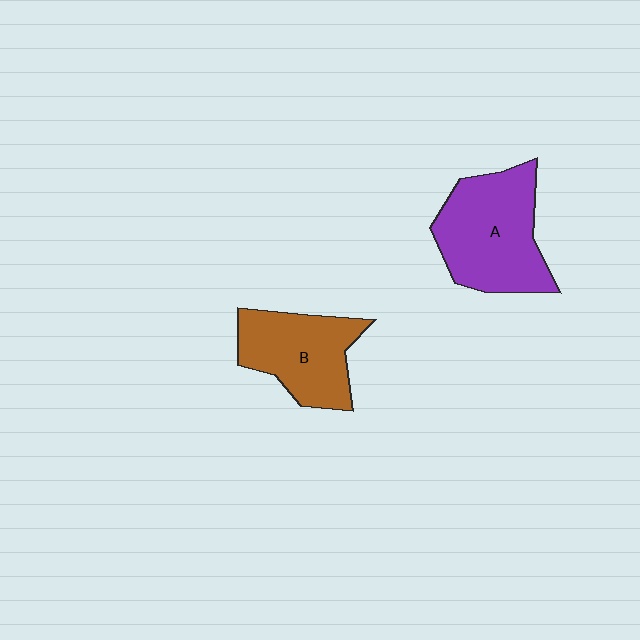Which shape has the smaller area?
Shape B (brown).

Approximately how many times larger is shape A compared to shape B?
Approximately 1.3 times.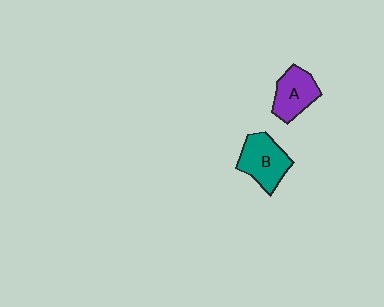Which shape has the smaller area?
Shape A (purple).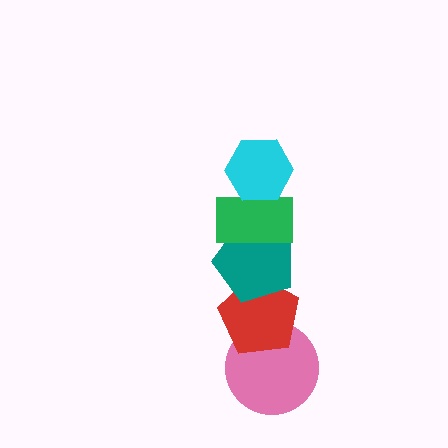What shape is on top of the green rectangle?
The cyan hexagon is on top of the green rectangle.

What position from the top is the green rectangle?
The green rectangle is 2nd from the top.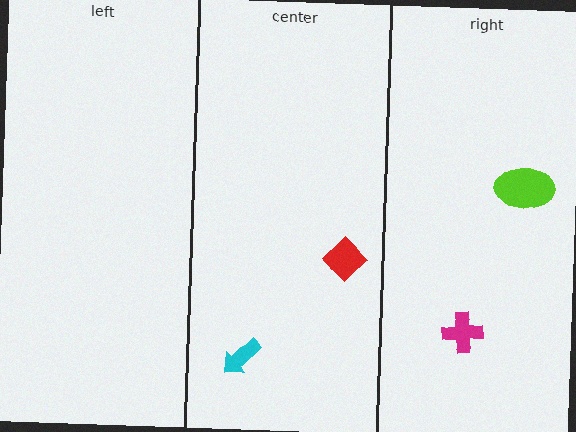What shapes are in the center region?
The cyan arrow, the red diamond.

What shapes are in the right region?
The magenta cross, the lime ellipse.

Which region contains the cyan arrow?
The center region.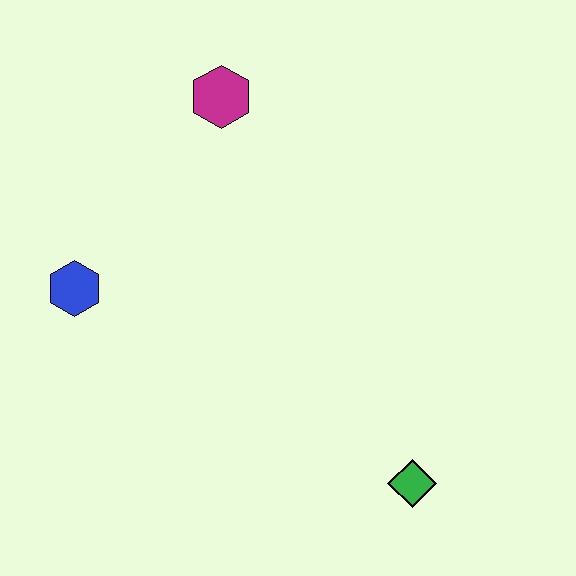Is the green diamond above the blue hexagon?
No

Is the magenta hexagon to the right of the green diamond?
No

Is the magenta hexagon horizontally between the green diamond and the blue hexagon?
Yes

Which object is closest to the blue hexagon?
The magenta hexagon is closest to the blue hexagon.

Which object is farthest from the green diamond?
The magenta hexagon is farthest from the green diamond.